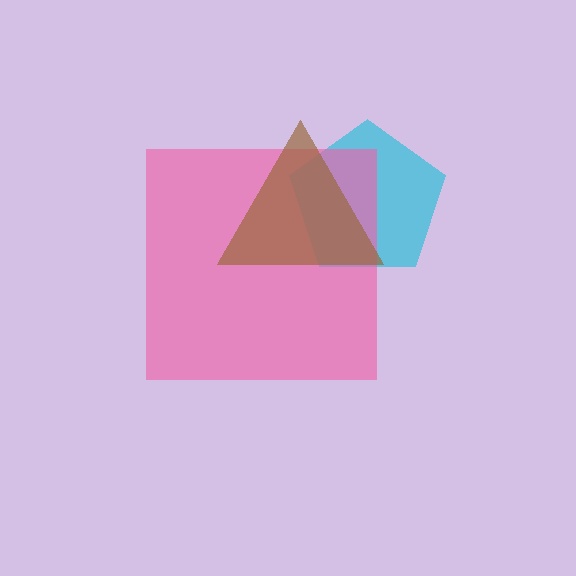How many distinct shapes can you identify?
There are 3 distinct shapes: a cyan pentagon, a pink square, a brown triangle.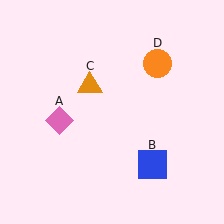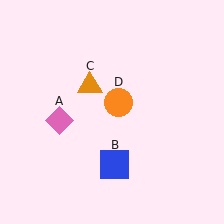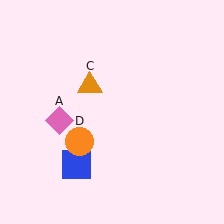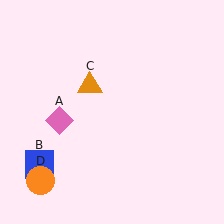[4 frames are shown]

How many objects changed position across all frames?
2 objects changed position: blue square (object B), orange circle (object D).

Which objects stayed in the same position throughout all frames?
Pink diamond (object A) and orange triangle (object C) remained stationary.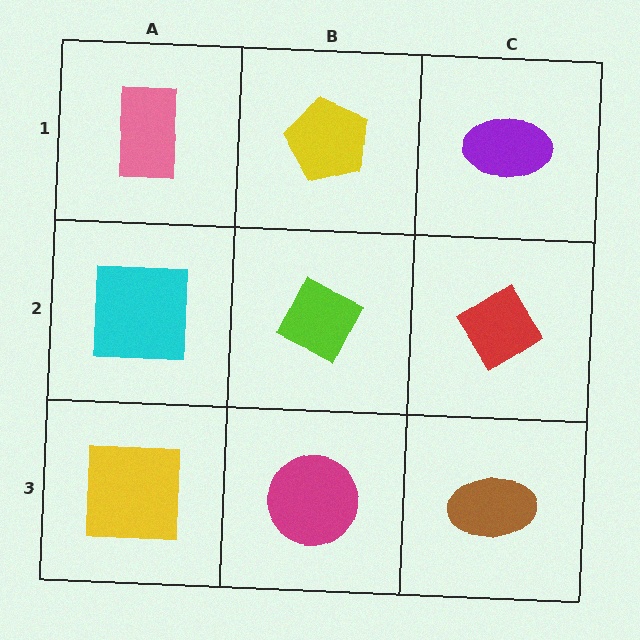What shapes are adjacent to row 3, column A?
A cyan square (row 2, column A), a magenta circle (row 3, column B).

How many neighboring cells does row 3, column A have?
2.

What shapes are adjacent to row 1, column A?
A cyan square (row 2, column A), a yellow pentagon (row 1, column B).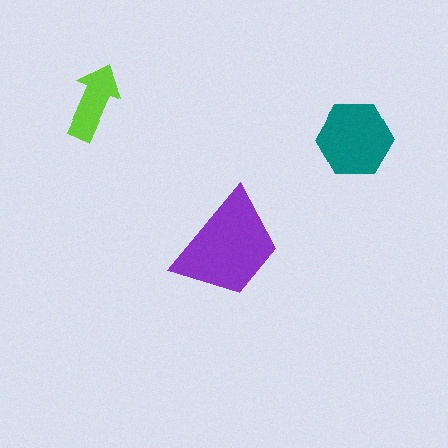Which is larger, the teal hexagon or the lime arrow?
The teal hexagon.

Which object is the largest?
The purple trapezoid.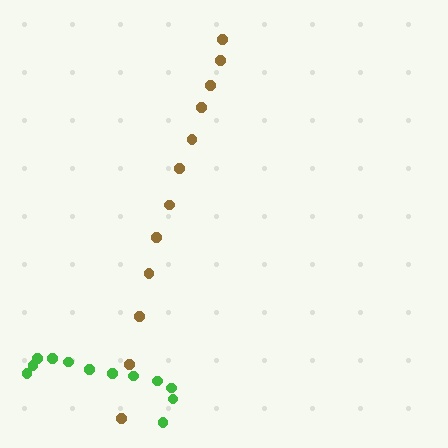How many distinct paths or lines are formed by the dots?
There are 2 distinct paths.